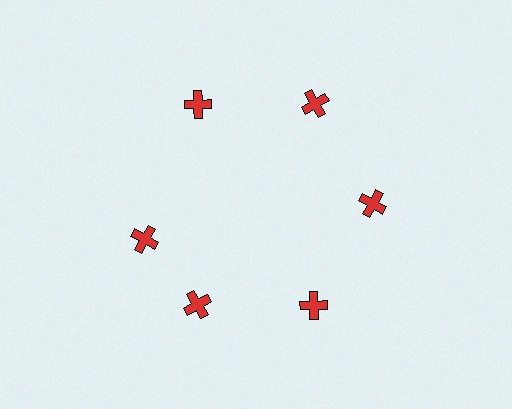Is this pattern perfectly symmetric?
No. The 6 red crosses are arranged in a ring, but one element near the 9 o'clock position is rotated out of alignment along the ring, breaking the 6-fold rotational symmetry.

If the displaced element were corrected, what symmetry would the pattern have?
It would have 6-fold rotational symmetry — the pattern would map onto itself every 60 degrees.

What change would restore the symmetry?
The symmetry would be restored by rotating it back into even spacing with its neighbors so that all 6 crosses sit at equal angles and equal distance from the center.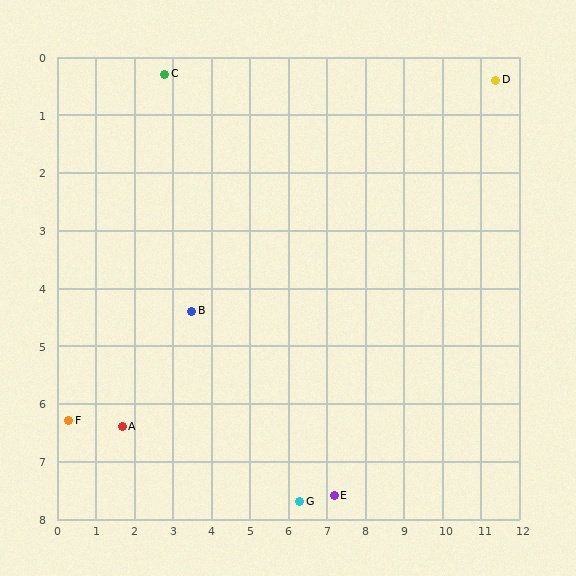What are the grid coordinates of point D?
Point D is at approximately (11.4, 0.4).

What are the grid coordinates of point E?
Point E is at approximately (7.2, 7.6).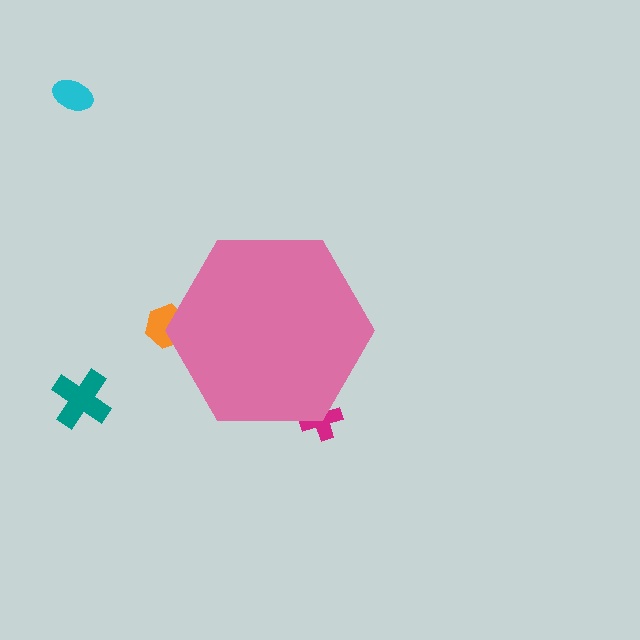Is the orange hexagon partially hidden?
Yes, the orange hexagon is partially hidden behind the pink hexagon.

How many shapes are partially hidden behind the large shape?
2 shapes are partially hidden.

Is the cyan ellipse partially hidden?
No, the cyan ellipse is fully visible.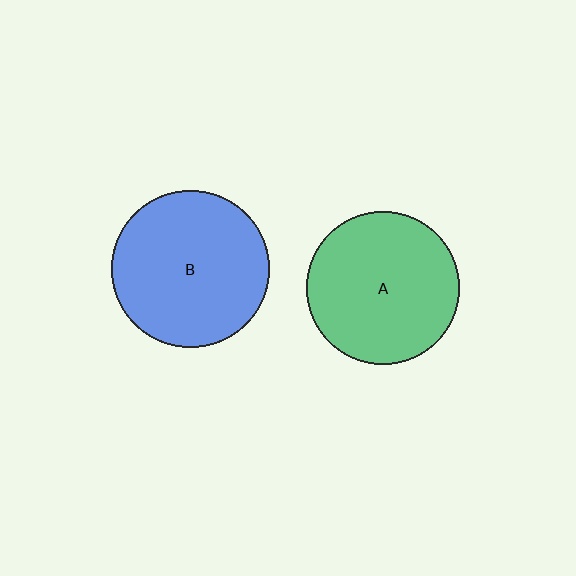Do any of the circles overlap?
No, none of the circles overlap.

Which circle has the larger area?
Circle B (blue).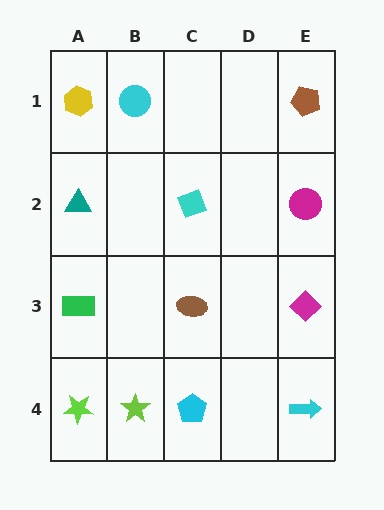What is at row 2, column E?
A magenta circle.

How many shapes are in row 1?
3 shapes.